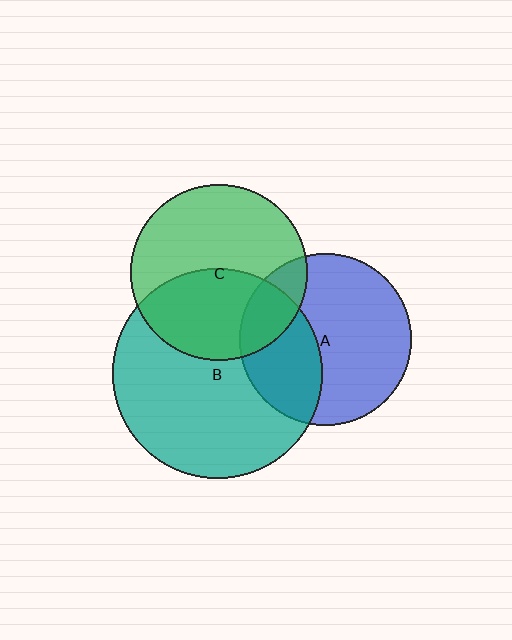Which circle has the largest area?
Circle B (teal).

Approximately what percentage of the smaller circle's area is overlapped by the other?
Approximately 45%.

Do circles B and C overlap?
Yes.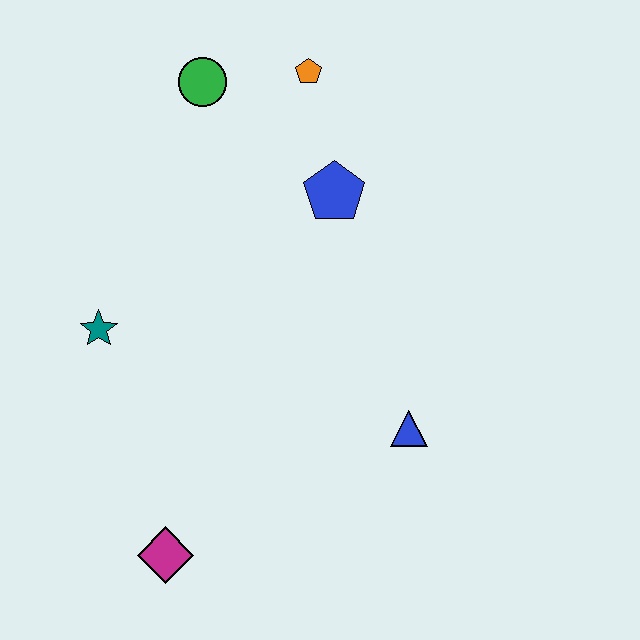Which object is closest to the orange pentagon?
The green circle is closest to the orange pentagon.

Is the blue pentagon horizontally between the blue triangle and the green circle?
Yes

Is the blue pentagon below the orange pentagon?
Yes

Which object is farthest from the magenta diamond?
The orange pentagon is farthest from the magenta diamond.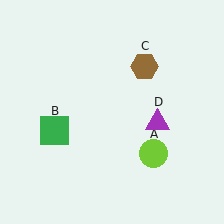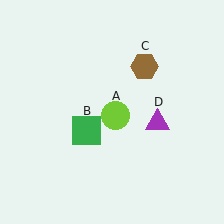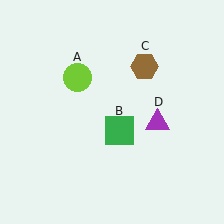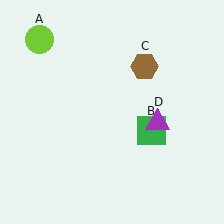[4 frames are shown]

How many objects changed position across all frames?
2 objects changed position: lime circle (object A), green square (object B).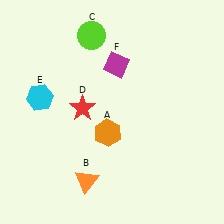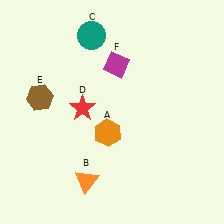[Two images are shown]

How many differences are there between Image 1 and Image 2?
There are 2 differences between the two images.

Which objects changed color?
C changed from lime to teal. E changed from cyan to brown.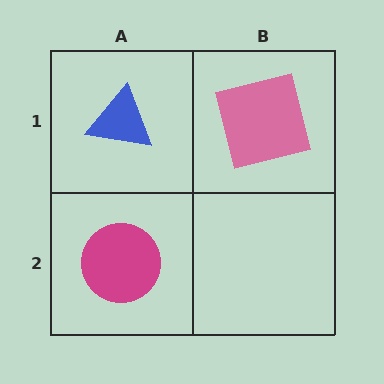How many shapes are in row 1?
2 shapes.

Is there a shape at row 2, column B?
No, that cell is empty.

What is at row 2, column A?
A magenta circle.